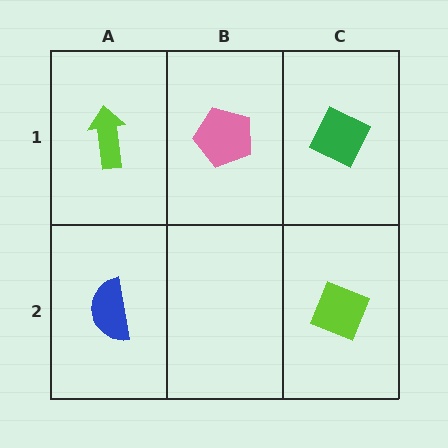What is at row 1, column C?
A green diamond.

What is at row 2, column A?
A blue semicircle.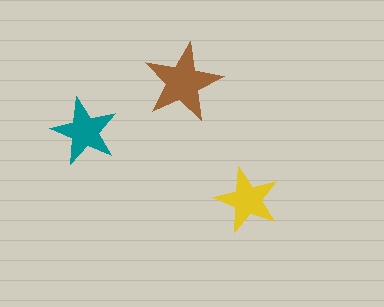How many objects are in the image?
There are 3 objects in the image.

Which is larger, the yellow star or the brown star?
The brown one.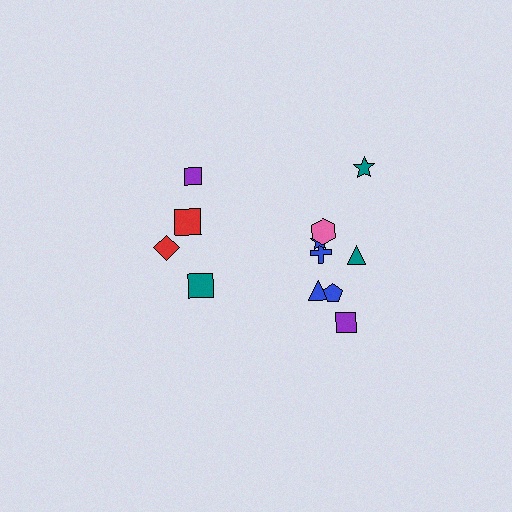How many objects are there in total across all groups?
There are 12 objects.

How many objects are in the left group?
There are 4 objects.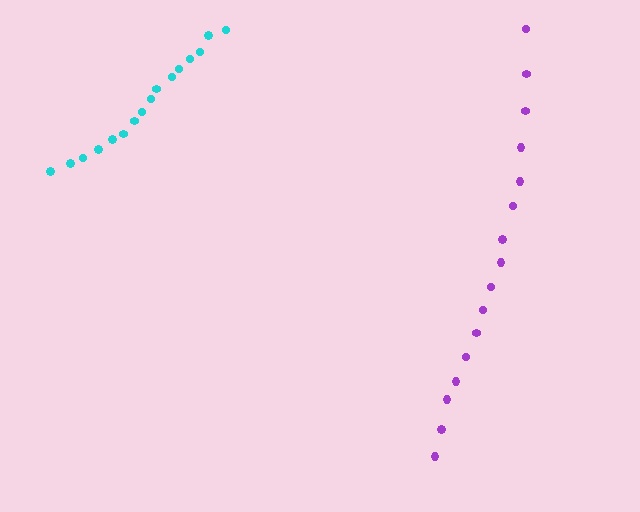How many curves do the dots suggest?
There are 2 distinct paths.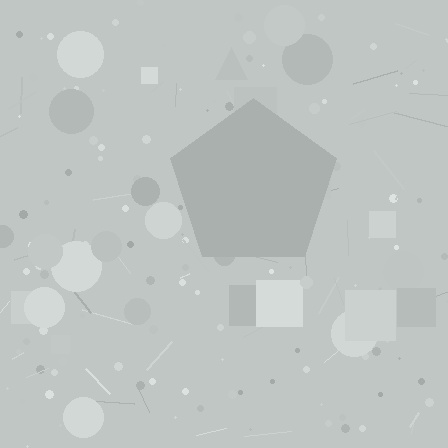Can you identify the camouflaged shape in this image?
The camouflaged shape is a pentagon.